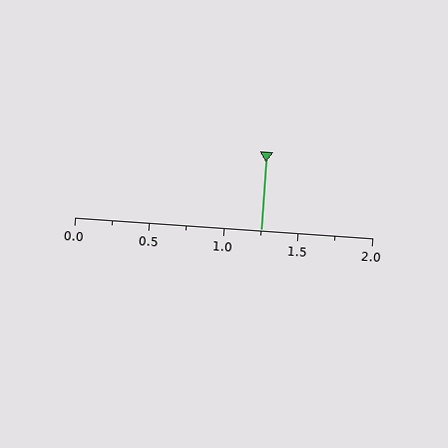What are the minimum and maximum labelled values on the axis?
The axis runs from 0.0 to 2.0.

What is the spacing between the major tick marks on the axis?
The major ticks are spaced 0.5 apart.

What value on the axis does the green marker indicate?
The marker indicates approximately 1.25.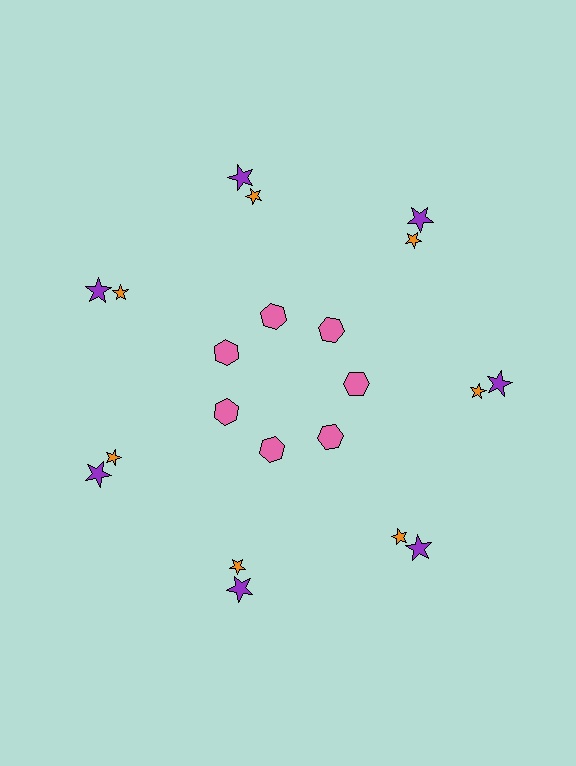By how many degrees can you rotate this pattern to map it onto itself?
The pattern maps onto itself every 51 degrees of rotation.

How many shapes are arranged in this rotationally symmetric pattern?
There are 21 shapes, arranged in 7 groups of 3.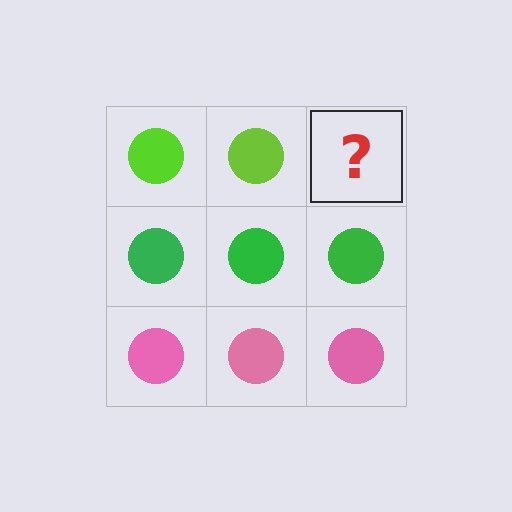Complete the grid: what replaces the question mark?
The question mark should be replaced with a lime circle.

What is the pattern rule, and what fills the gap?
The rule is that each row has a consistent color. The gap should be filled with a lime circle.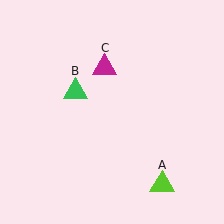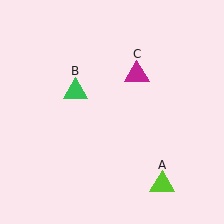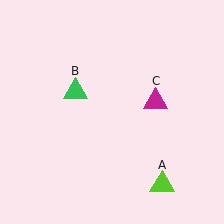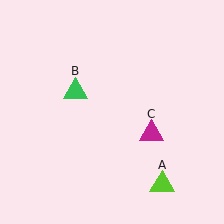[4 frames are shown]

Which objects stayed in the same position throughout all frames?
Lime triangle (object A) and green triangle (object B) remained stationary.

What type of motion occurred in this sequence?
The magenta triangle (object C) rotated clockwise around the center of the scene.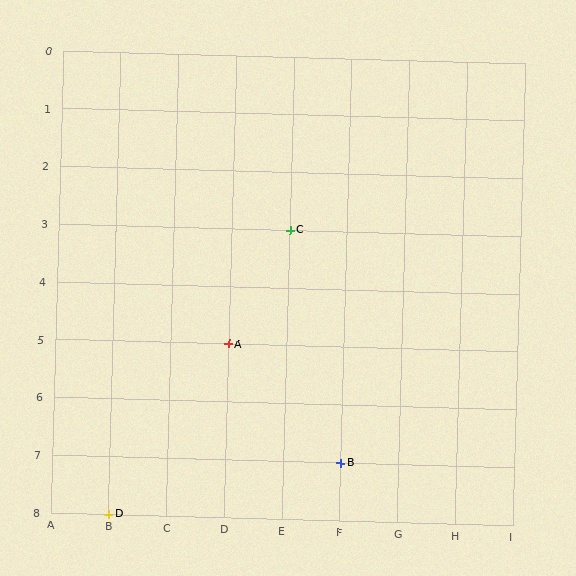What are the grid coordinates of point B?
Point B is at grid coordinates (F, 7).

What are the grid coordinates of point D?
Point D is at grid coordinates (B, 8).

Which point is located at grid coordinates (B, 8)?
Point D is at (B, 8).